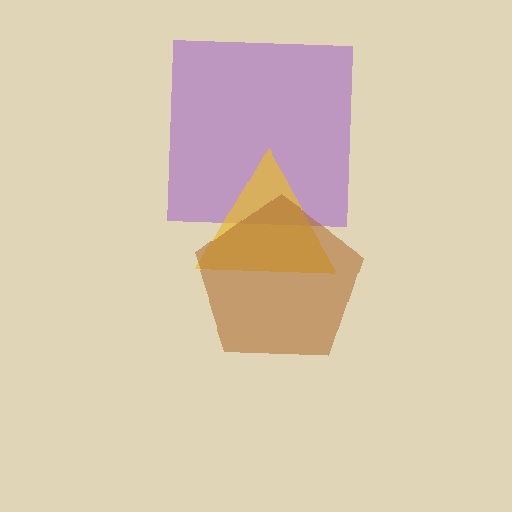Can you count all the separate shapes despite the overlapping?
Yes, there are 3 separate shapes.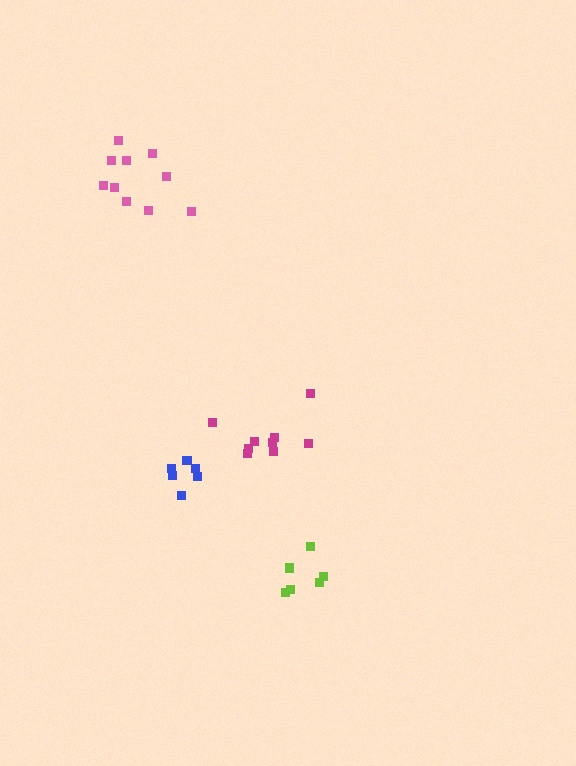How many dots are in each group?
Group 1: 6 dots, Group 2: 9 dots, Group 3: 10 dots, Group 4: 6 dots (31 total).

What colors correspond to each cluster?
The clusters are colored: lime, magenta, pink, blue.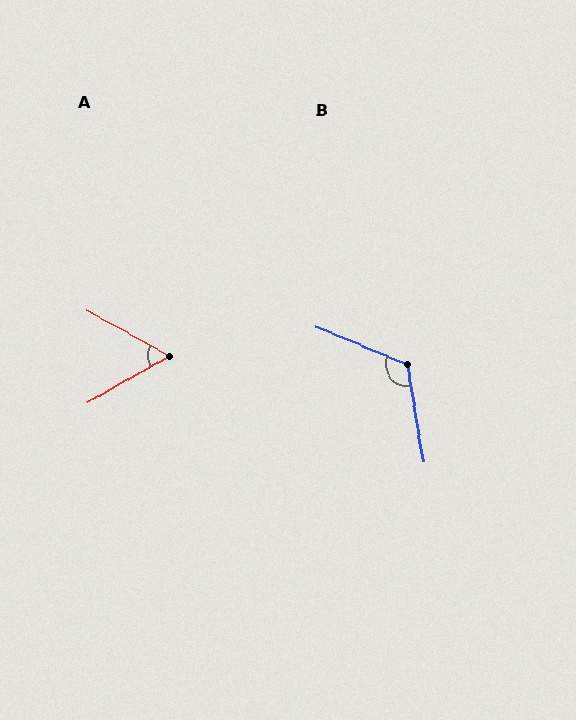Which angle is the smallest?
A, at approximately 58 degrees.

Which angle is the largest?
B, at approximately 122 degrees.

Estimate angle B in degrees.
Approximately 122 degrees.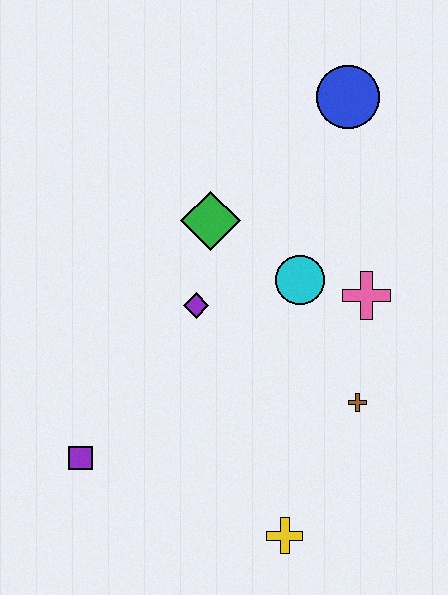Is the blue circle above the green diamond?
Yes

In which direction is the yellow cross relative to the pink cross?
The yellow cross is below the pink cross.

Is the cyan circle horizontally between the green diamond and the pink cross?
Yes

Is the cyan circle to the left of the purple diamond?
No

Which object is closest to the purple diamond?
The green diamond is closest to the purple diamond.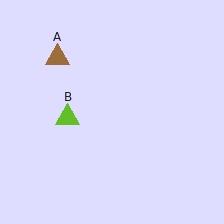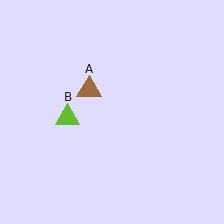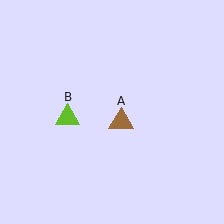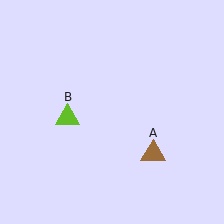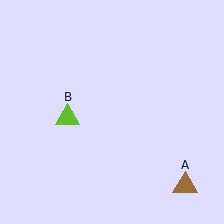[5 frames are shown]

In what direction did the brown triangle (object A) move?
The brown triangle (object A) moved down and to the right.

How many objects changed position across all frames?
1 object changed position: brown triangle (object A).